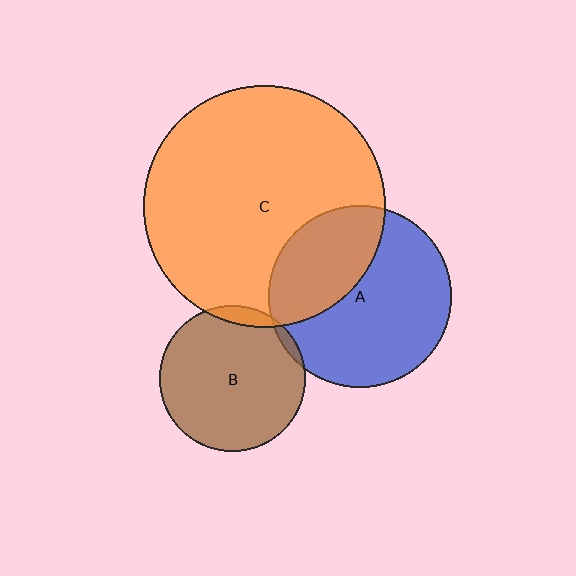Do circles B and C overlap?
Yes.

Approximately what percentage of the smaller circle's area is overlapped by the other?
Approximately 5%.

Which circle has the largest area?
Circle C (orange).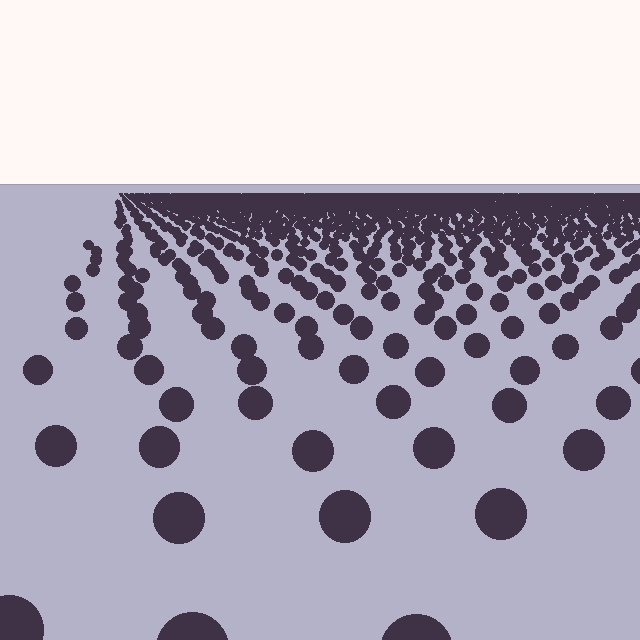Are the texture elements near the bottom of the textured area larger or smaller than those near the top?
Larger. Near the bottom, elements are closer to the viewer and appear at a bigger on-screen size.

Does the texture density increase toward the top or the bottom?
Density increases toward the top.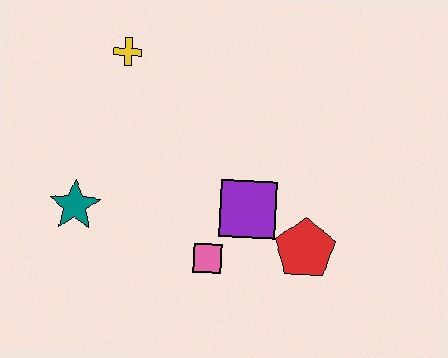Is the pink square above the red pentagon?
No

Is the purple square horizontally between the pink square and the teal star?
No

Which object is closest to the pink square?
The purple square is closest to the pink square.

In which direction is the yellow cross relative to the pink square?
The yellow cross is above the pink square.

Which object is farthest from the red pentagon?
The yellow cross is farthest from the red pentagon.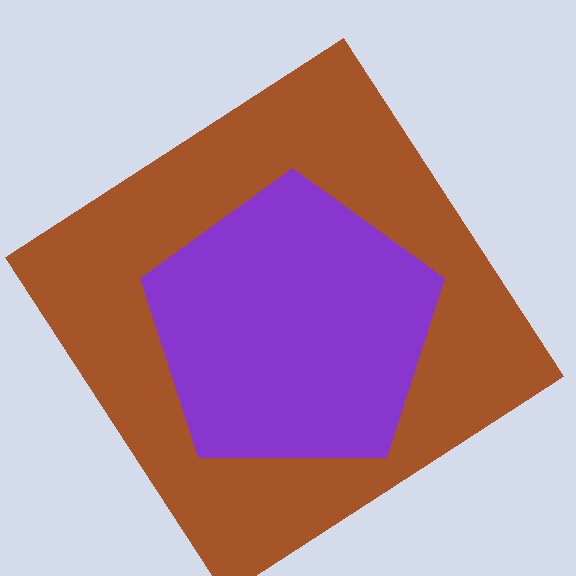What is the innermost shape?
The purple pentagon.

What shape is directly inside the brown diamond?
The purple pentagon.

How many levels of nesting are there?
2.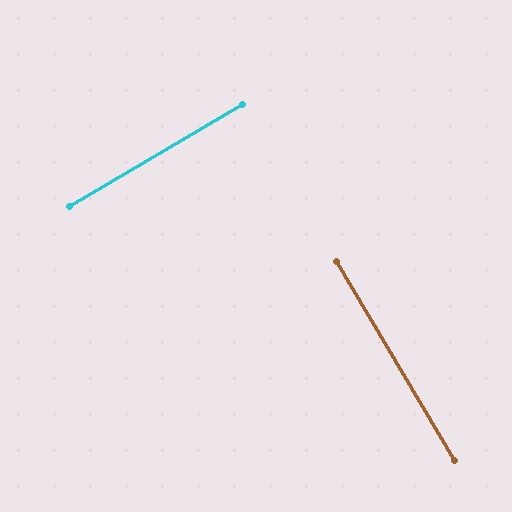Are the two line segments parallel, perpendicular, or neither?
Perpendicular — they meet at approximately 90°.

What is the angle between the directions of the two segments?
Approximately 90 degrees.